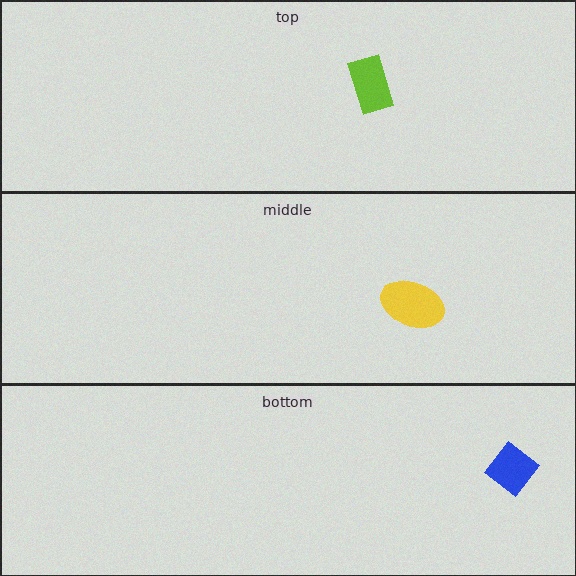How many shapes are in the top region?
1.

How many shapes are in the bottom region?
1.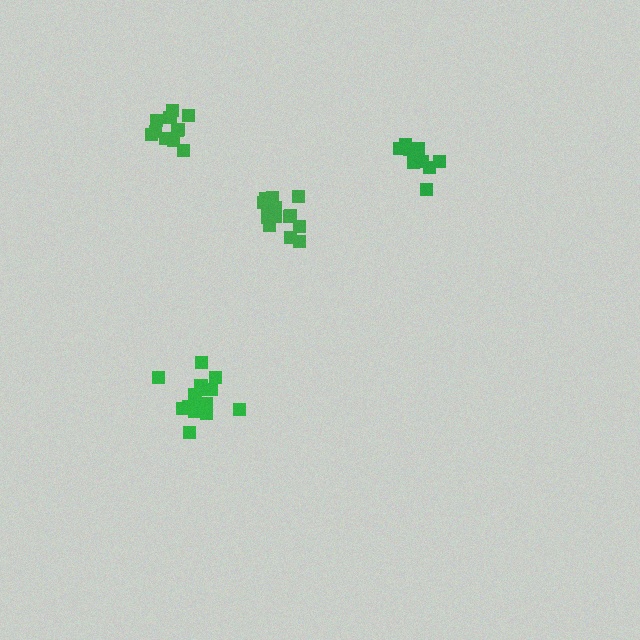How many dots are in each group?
Group 1: 10 dots, Group 2: 11 dots, Group 3: 16 dots, Group 4: 15 dots (52 total).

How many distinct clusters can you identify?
There are 4 distinct clusters.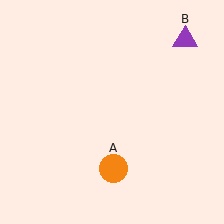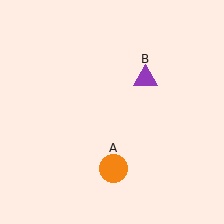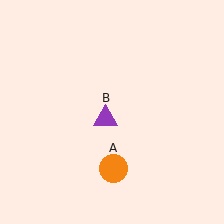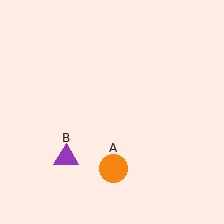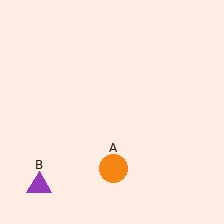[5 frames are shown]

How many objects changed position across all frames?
1 object changed position: purple triangle (object B).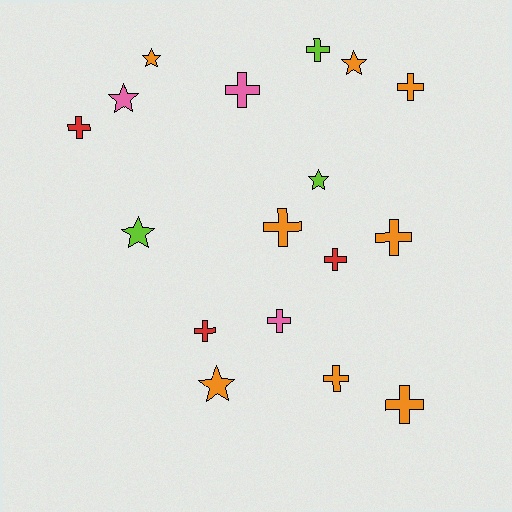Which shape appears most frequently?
Cross, with 11 objects.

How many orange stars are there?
There are 3 orange stars.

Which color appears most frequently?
Orange, with 8 objects.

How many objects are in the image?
There are 17 objects.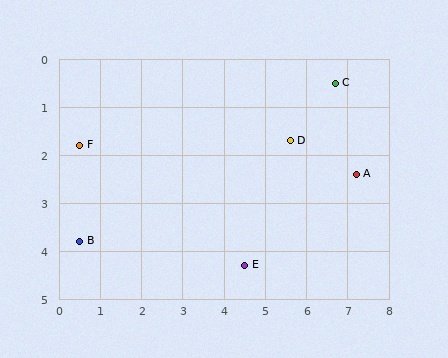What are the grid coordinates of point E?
Point E is at approximately (4.5, 4.3).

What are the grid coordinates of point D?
Point D is at approximately (5.6, 1.7).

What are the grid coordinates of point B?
Point B is at approximately (0.5, 3.8).